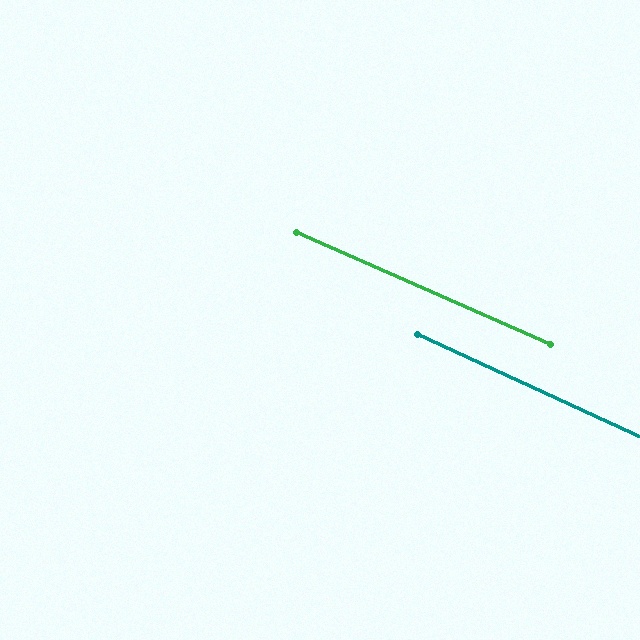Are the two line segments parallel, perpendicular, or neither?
Parallel — their directions differ by only 0.8°.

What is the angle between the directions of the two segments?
Approximately 1 degree.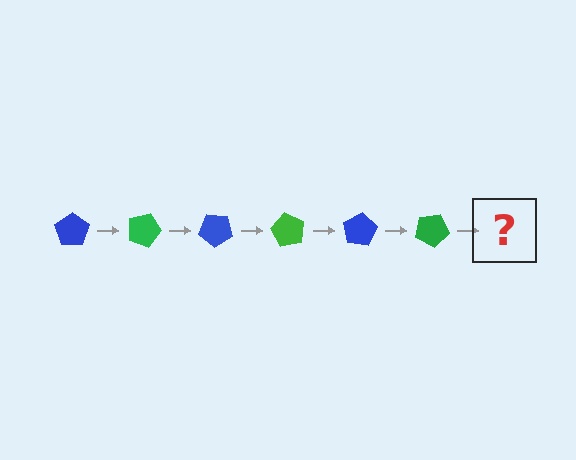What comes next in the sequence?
The next element should be a blue pentagon, rotated 120 degrees from the start.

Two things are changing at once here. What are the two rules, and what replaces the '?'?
The two rules are that it rotates 20 degrees each step and the color cycles through blue and green. The '?' should be a blue pentagon, rotated 120 degrees from the start.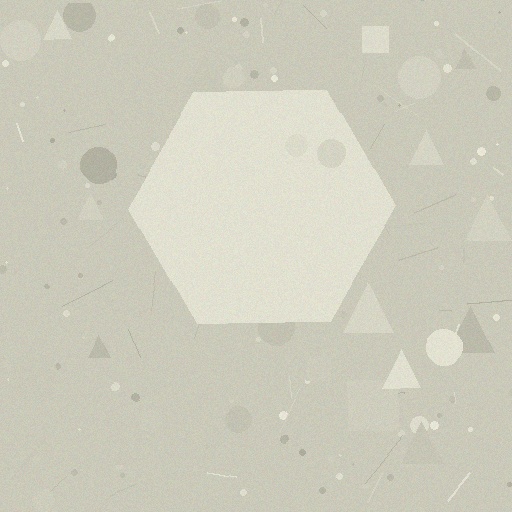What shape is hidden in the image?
A hexagon is hidden in the image.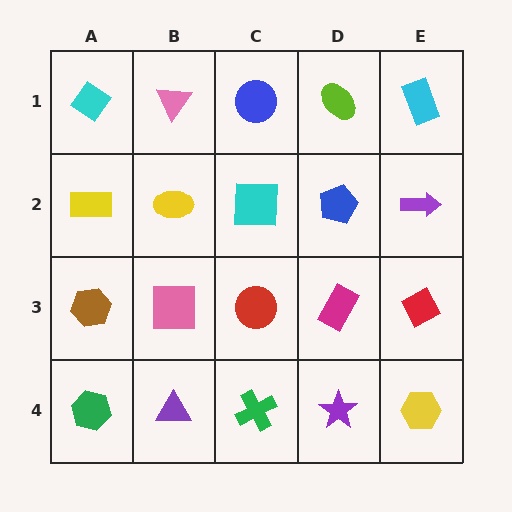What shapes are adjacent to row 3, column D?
A blue pentagon (row 2, column D), a purple star (row 4, column D), a red circle (row 3, column C), a red diamond (row 3, column E).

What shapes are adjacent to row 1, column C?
A cyan square (row 2, column C), a pink triangle (row 1, column B), a lime ellipse (row 1, column D).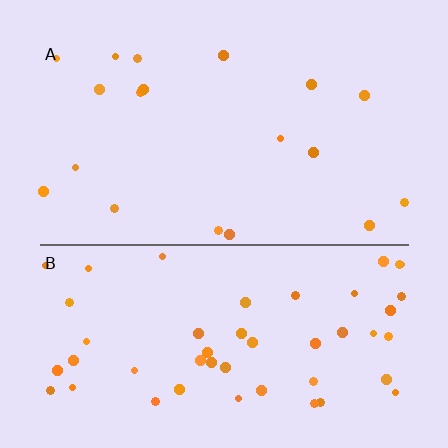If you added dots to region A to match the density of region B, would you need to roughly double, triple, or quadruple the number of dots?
Approximately triple.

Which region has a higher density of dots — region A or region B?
B (the bottom).